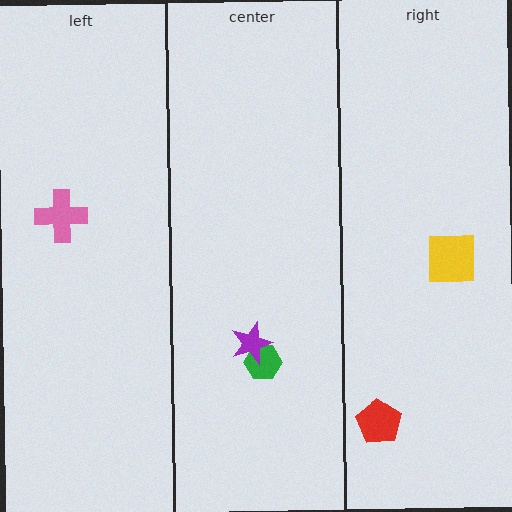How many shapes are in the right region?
2.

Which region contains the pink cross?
The left region.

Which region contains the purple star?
The center region.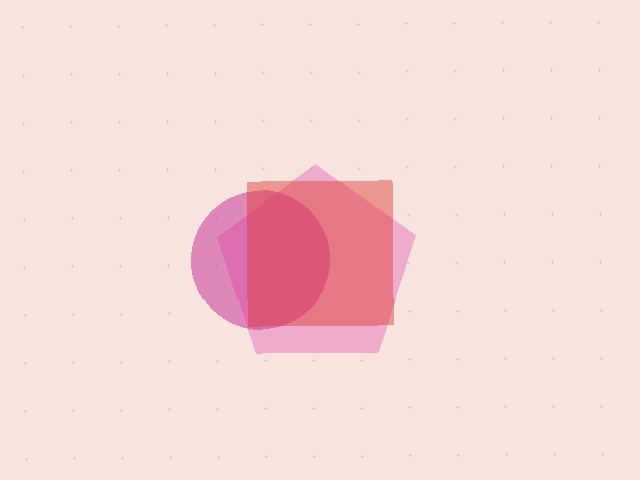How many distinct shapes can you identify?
There are 3 distinct shapes: a pink pentagon, a magenta circle, a red square.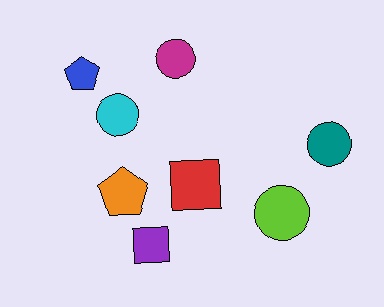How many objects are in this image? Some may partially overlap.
There are 8 objects.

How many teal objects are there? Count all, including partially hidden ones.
There is 1 teal object.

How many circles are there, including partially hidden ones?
There are 4 circles.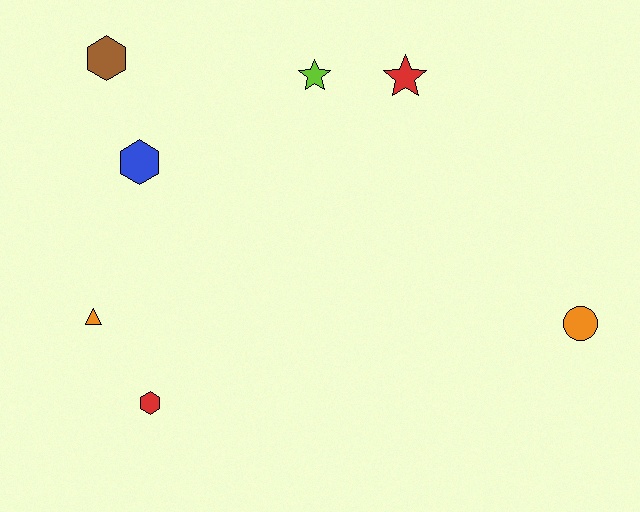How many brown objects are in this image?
There is 1 brown object.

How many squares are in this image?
There are no squares.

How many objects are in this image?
There are 7 objects.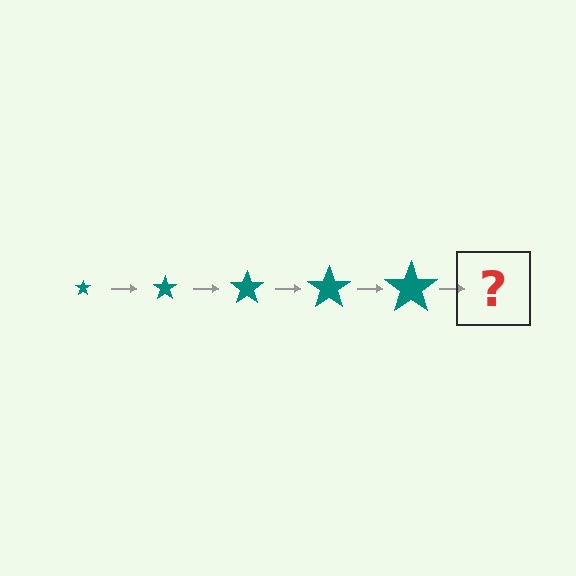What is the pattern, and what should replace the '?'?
The pattern is that the star gets progressively larger each step. The '?' should be a teal star, larger than the previous one.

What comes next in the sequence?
The next element should be a teal star, larger than the previous one.